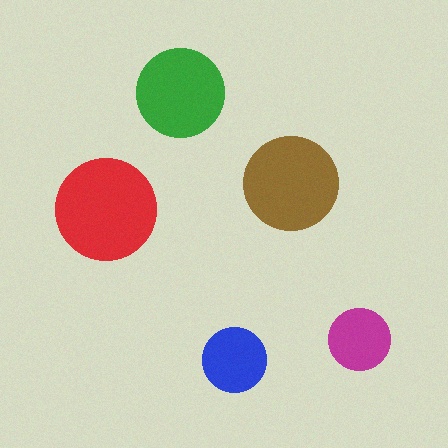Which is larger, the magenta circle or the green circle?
The green one.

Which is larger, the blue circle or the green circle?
The green one.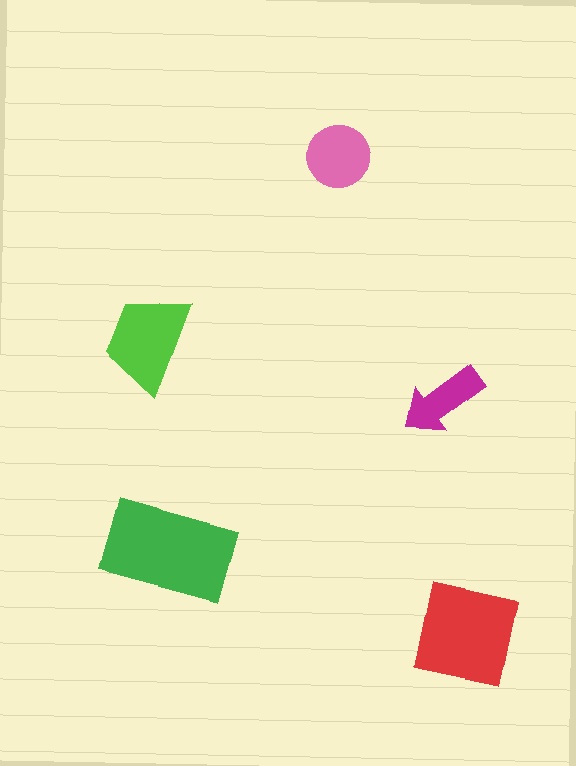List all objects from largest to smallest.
The green rectangle, the red square, the lime trapezoid, the pink circle, the magenta arrow.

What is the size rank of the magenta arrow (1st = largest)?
5th.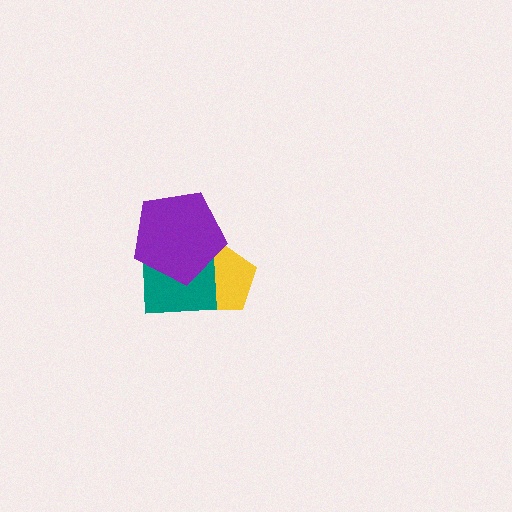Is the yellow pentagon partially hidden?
Yes, it is partially covered by another shape.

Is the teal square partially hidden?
Yes, it is partially covered by another shape.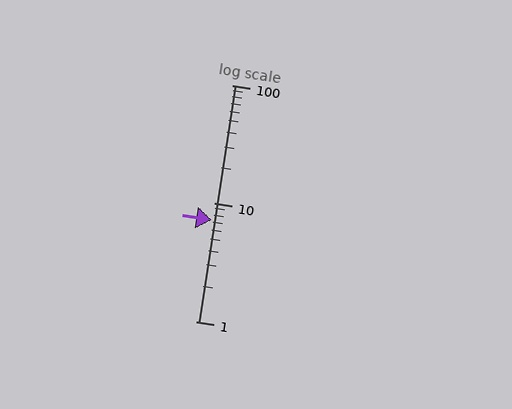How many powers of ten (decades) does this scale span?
The scale spans 2 decades, from 1 to 100.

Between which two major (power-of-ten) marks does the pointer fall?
The pointer is between 1 and 10.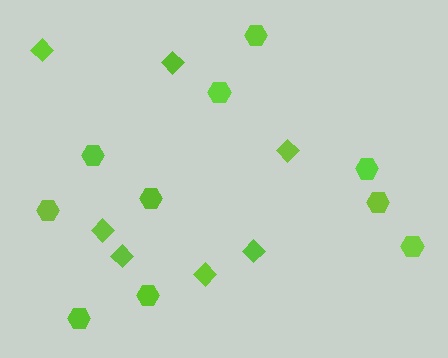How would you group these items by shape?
There are 2 groups: one group of diamonds (7) and one group of hexagons (10).